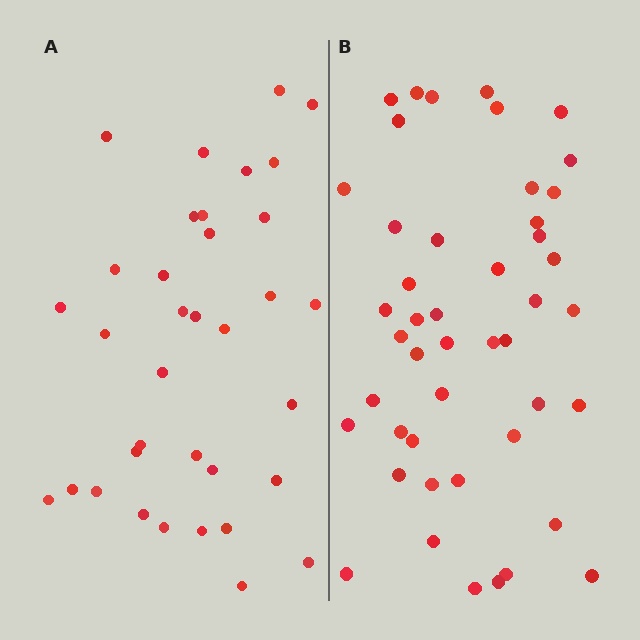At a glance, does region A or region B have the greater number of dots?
Region B (the right region) has more dots.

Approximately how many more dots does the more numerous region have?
Region B has roughly 12 or so more dots than region A.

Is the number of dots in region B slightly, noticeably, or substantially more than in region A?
Region B has noticeably more, but not dramatically so. The ratio is roughly 1.3 to 1.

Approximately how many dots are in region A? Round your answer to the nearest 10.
About 40 dots. (The exact count is 35, which rounds to 40.)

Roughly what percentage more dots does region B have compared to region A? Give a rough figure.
About 30% more.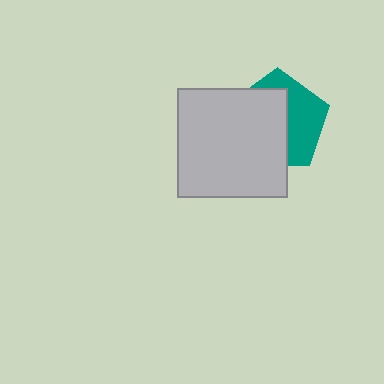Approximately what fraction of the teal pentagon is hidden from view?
Roughly 57% of the teal pentagon is hidden behind the light gray square.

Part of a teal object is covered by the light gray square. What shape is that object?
It is a pentagon.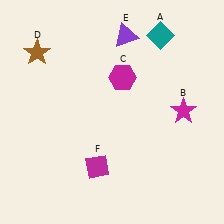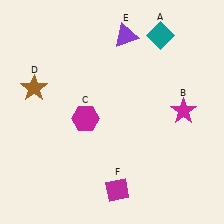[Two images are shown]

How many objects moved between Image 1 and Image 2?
3 objects moved between the two images.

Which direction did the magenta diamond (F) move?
The magenta diamond (F) moved down.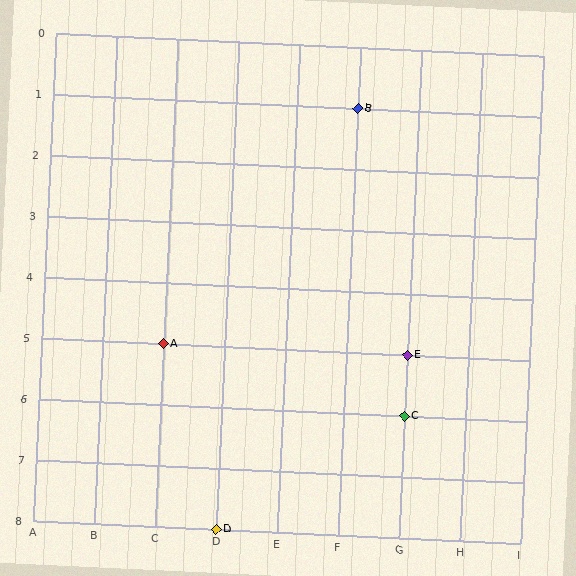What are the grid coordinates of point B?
Point B is at grid coordinates (F, 1).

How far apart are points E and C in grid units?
Points E and C are 1 row apart.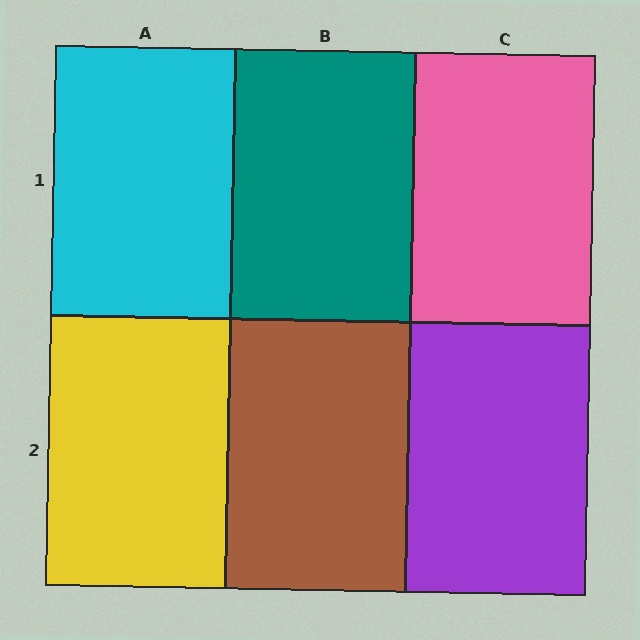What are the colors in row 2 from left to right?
Yellow, brown, purple.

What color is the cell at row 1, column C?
Pink.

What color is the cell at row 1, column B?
Teal.